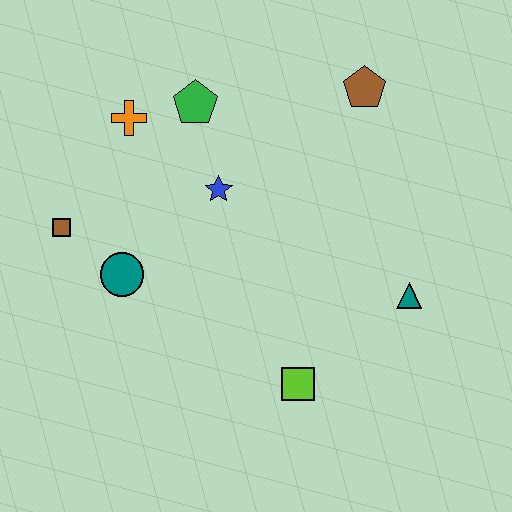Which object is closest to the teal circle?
The brown square is closest to the teal circle.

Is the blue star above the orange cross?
No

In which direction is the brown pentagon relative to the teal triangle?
The brown pentagon is above the teal triangle.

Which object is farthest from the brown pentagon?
The brown square is farthest from the brown pentagon.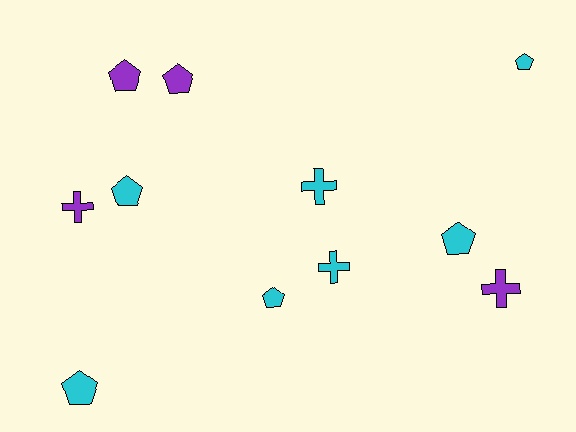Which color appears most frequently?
Cyan, with 7 objects.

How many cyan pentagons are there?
There are 5 cyan pentagons.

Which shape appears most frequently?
Pentagon, with 7 objects.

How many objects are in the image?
There are 11 objects.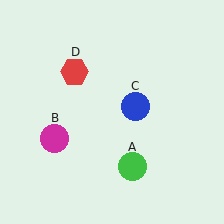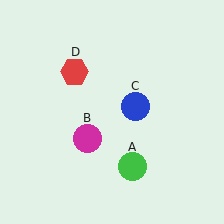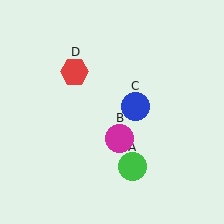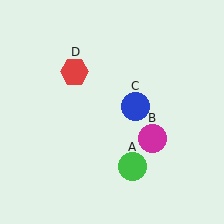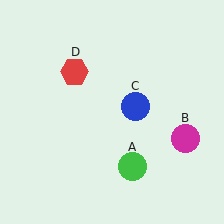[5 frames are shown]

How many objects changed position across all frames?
1 object changed position: magenta circle (object B).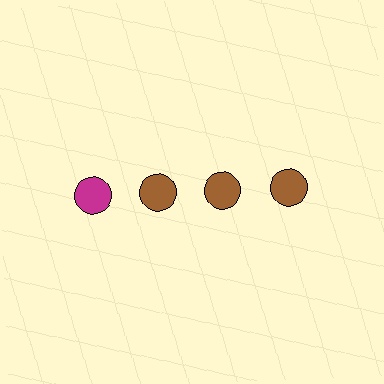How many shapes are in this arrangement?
There are 4 shapes arranged in a grid pattern.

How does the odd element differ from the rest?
It has a different color: magenta instead of brown.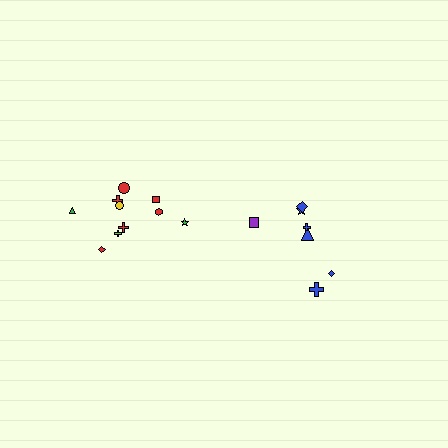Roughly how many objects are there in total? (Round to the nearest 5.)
Roughly 15 objects in total.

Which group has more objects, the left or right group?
The left group.